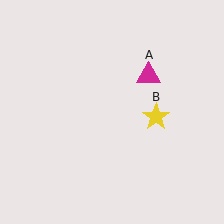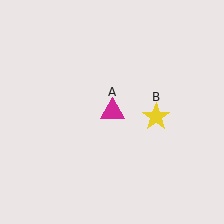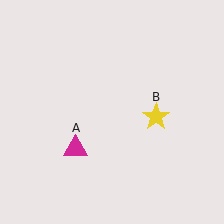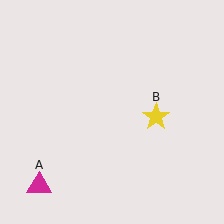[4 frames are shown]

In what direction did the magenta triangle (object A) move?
The magenta triangle (object A) moved down and to the left.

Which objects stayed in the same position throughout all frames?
Yellow star (object B) remained stationary.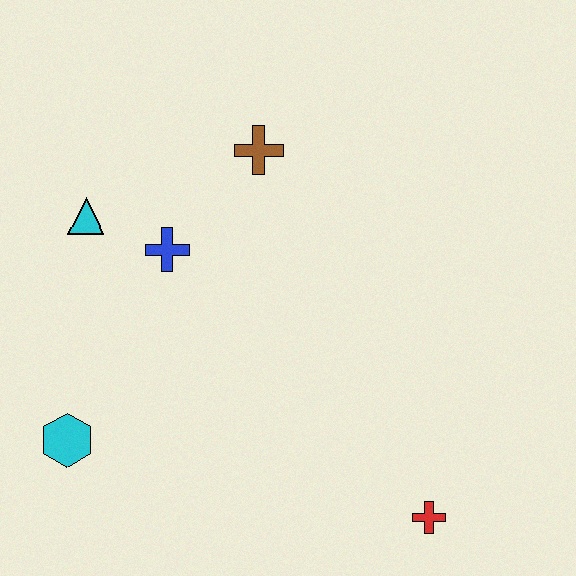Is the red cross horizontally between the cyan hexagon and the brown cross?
No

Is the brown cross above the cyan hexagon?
Yes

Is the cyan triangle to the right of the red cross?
No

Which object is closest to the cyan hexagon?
The blue cross is closest to the cyan hexagon.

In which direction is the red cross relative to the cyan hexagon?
The red cross is to the right of the cyan hexagon.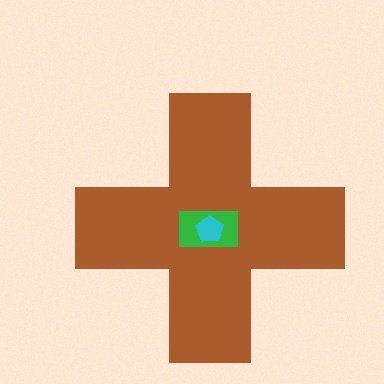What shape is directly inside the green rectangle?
The cyan pentagon.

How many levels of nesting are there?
3.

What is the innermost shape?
The cyan pentagon.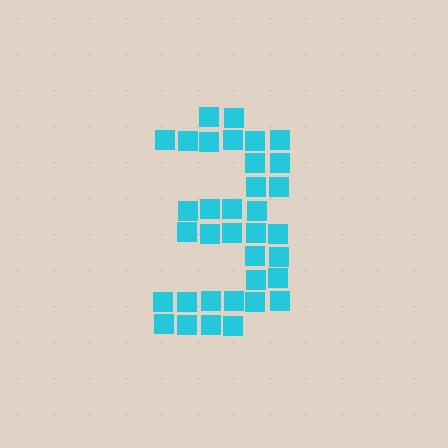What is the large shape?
The large shape is the digit 3.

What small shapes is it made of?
It is made of small squares.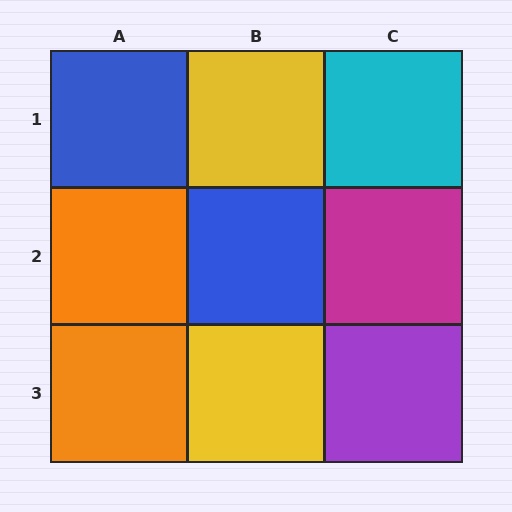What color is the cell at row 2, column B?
Blue.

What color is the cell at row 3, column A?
Orange.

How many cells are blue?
2 cells are blue.